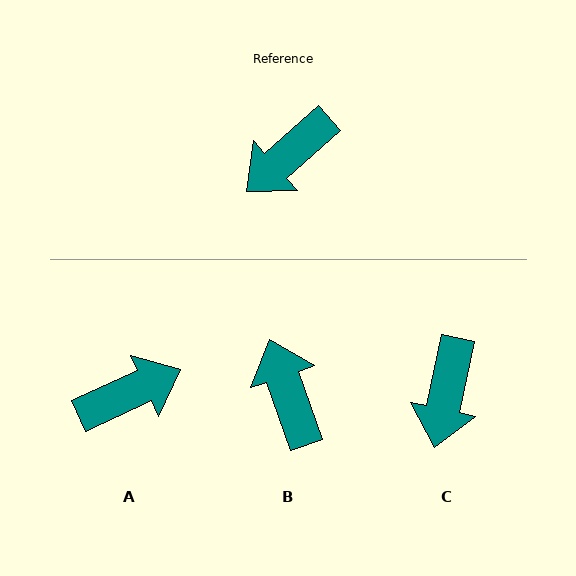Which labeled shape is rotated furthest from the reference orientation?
A, about 163 degrees away.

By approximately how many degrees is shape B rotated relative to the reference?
Approximately 112 degrees clockwise.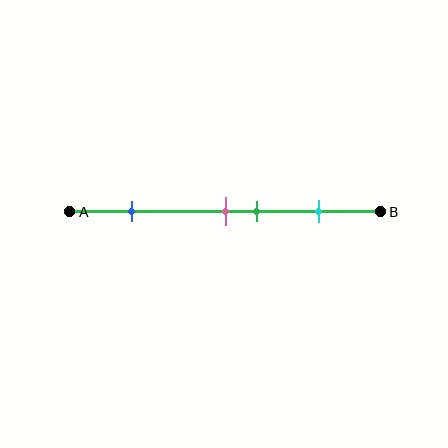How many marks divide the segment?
There are 4 marks dividing the segment.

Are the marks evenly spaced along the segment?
No, the marks are not evenly spaced.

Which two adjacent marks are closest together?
The pink and green marks are the closest adjacent pair.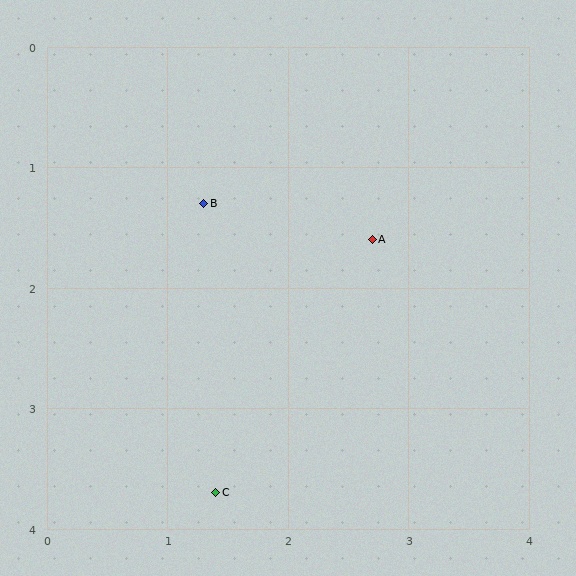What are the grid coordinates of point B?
Point B is at approximately (1.3, 1.3).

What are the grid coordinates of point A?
Point A is at approximately (2.7, 1.6).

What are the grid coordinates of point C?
Point C is at approximately (1.4, 3.7).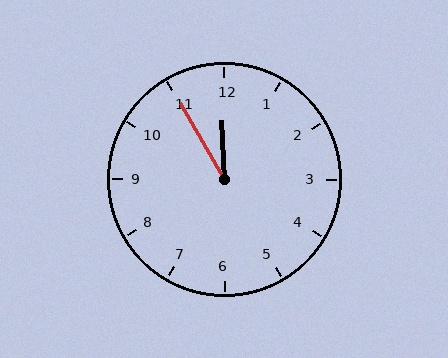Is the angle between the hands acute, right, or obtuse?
It is acute.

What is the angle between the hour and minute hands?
Approximately 28 degrees.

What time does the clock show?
11:55.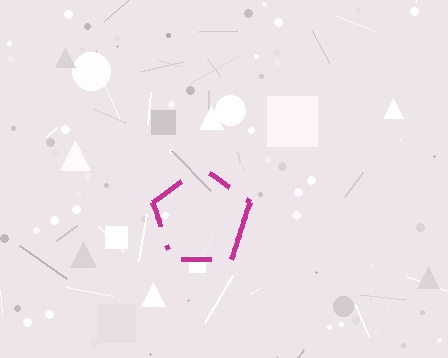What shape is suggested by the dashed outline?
The dashed outline suggests a pentagon.